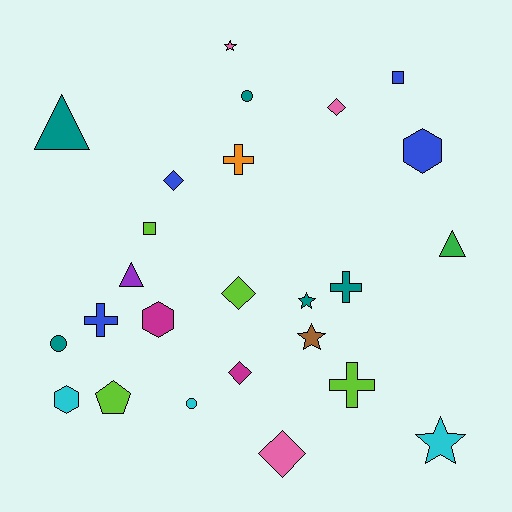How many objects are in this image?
There are 25 objects.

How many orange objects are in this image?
There is 1 orange object.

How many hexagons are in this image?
There are 3 hexagons.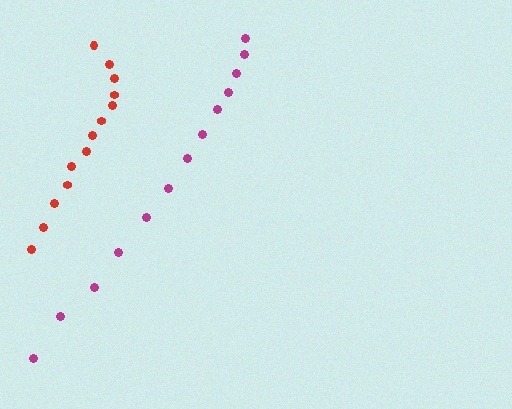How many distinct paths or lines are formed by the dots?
There are 2 distinct paths.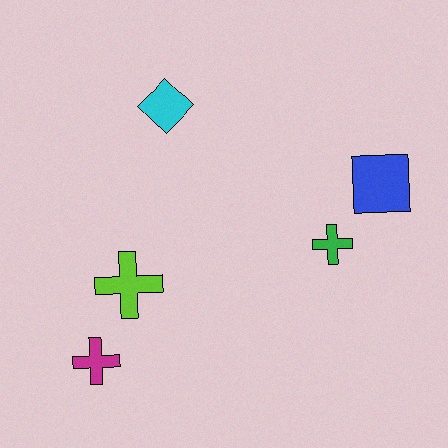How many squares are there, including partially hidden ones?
There is 1 square.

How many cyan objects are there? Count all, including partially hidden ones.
There is 1 cyan object.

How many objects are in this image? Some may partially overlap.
There are 5 objects.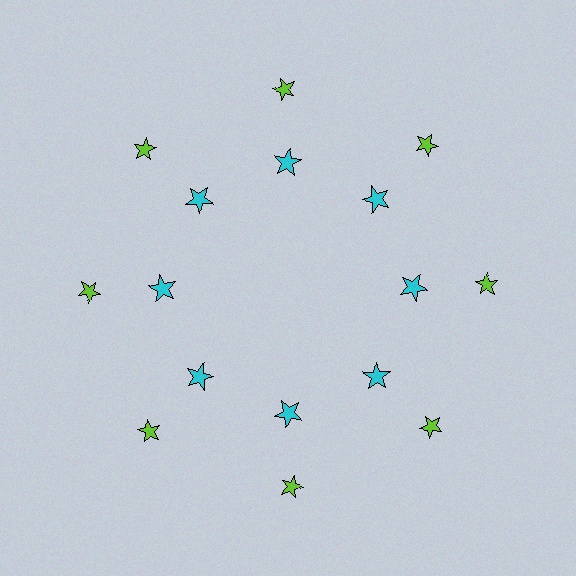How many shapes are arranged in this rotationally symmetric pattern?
There are 16 shapes, arranged in 8 groups of 2.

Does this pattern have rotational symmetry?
Yes, this pattern has 8-fold rotational symmetry. It looks the same after rotating 45 degrees around the center.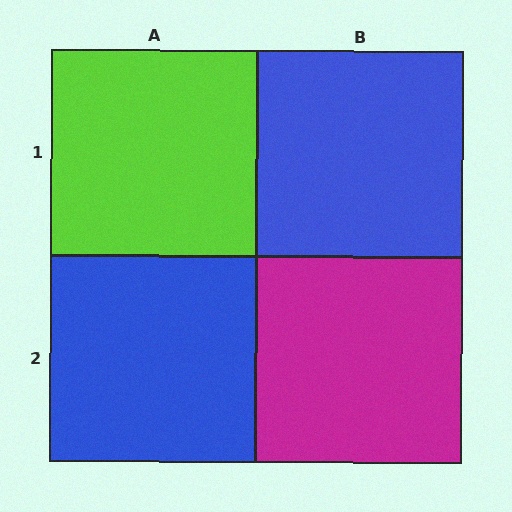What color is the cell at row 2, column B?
Magenta.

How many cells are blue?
2 cells are blue.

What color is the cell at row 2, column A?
Blue.